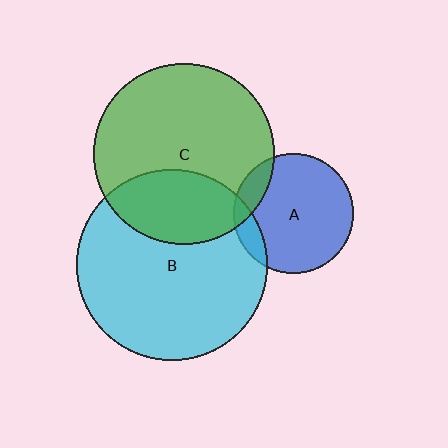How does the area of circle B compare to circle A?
Approximately 2.5 times.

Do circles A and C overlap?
Yes.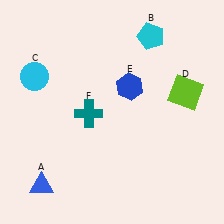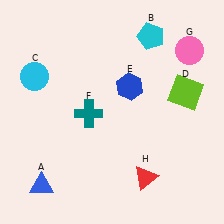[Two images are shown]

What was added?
A pink circle (G), a red triangle (H) were added in Image 2.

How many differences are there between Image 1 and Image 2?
There are 2 differences between the two images.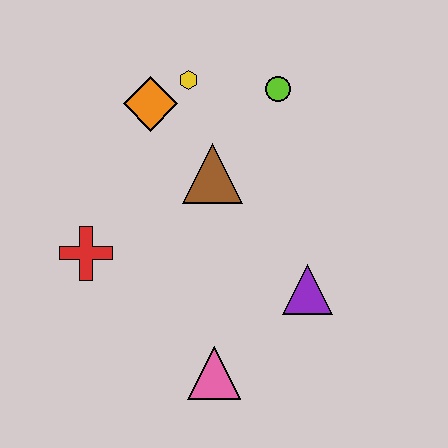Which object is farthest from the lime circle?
The pink triangle is farthest from the lime circle.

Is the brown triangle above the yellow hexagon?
No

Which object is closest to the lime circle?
The yellow hexagon is closest to the lime circle.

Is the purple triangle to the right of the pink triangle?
Yes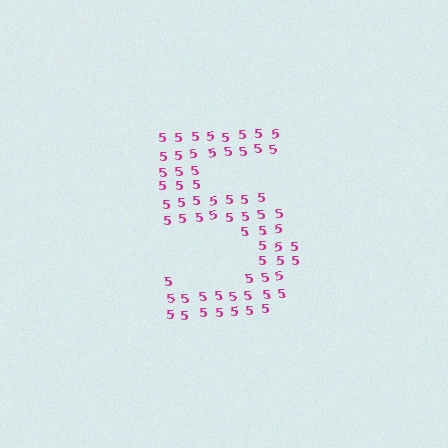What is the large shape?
The large shape is the digit 5.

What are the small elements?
The small elements are digit 5's.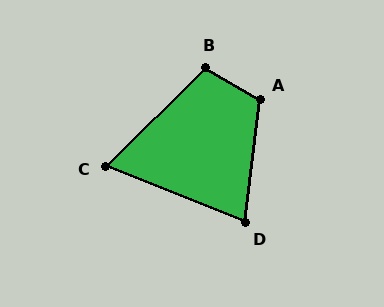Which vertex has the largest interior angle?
A, at approximately 113 degrees.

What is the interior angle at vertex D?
Approximately 75 degrees (acute).